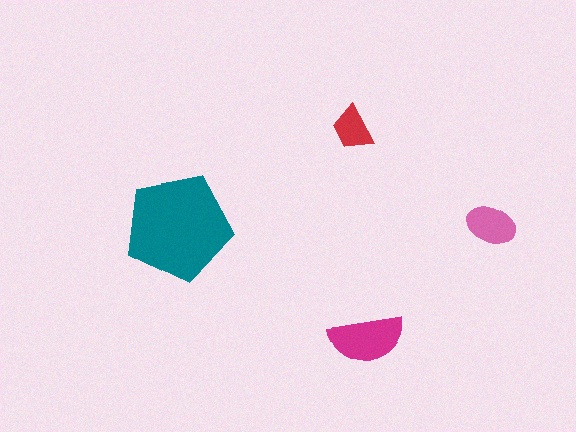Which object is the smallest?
The red trapezoid.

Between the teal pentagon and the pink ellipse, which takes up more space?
The teal pentagon.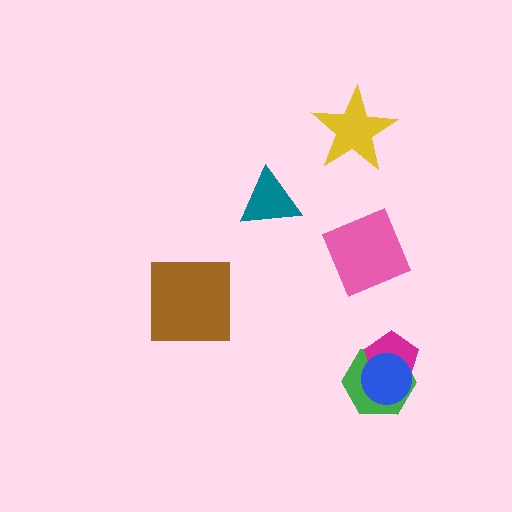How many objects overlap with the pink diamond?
0 objects overlap with the pink diamond.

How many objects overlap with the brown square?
0 objects overlap with the brown square.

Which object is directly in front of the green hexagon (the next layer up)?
The magenta pentagon is directly in front of the green hexagon.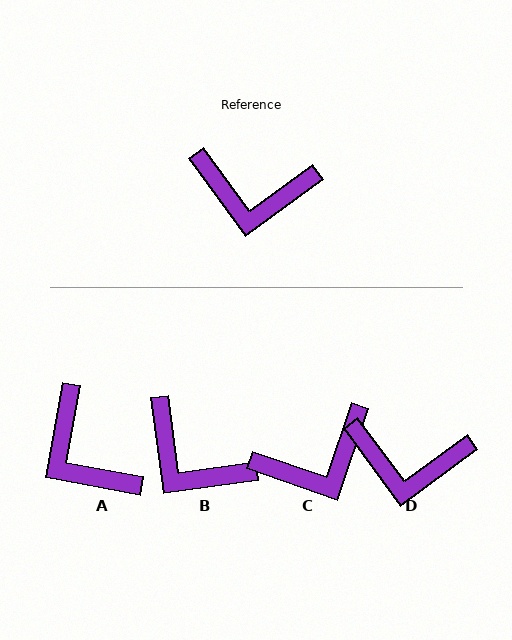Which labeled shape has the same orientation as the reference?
D.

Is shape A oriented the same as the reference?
No, it is off by about 47 degrees.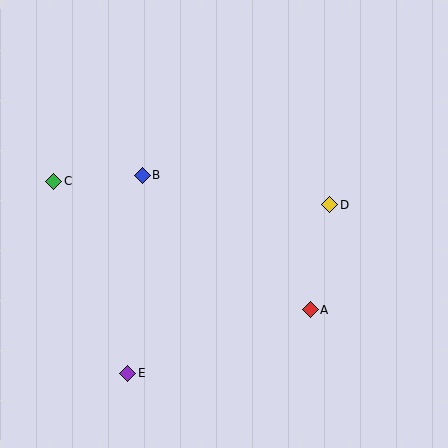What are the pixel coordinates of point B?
Point B is at (142, 175).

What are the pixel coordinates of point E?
Point E is at (128, 373).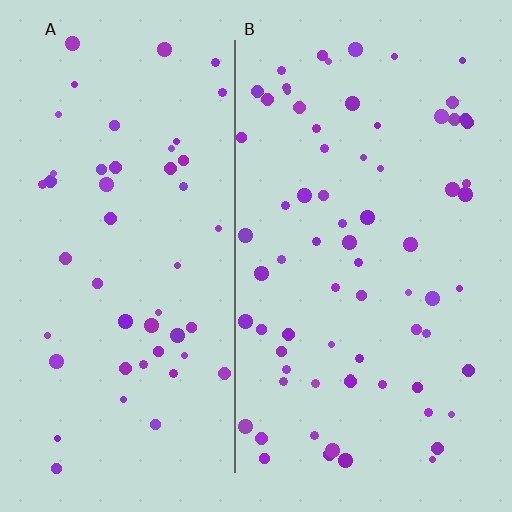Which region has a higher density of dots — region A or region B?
B (the right).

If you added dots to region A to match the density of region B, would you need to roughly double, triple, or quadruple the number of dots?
Approximately double.